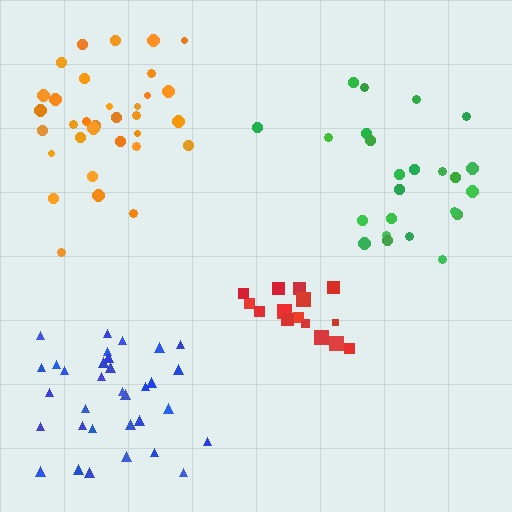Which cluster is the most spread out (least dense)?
Green.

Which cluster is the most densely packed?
Red.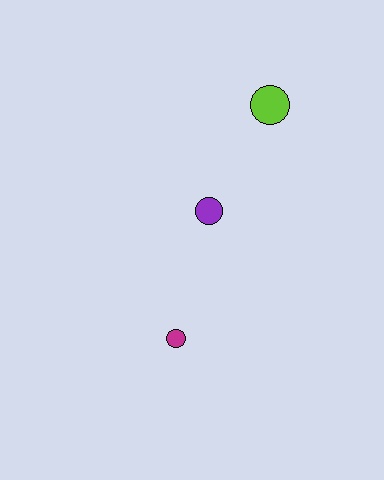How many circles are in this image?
There are 3 circles.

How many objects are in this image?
There are 3 objects.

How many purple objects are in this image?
There is 1 purple object.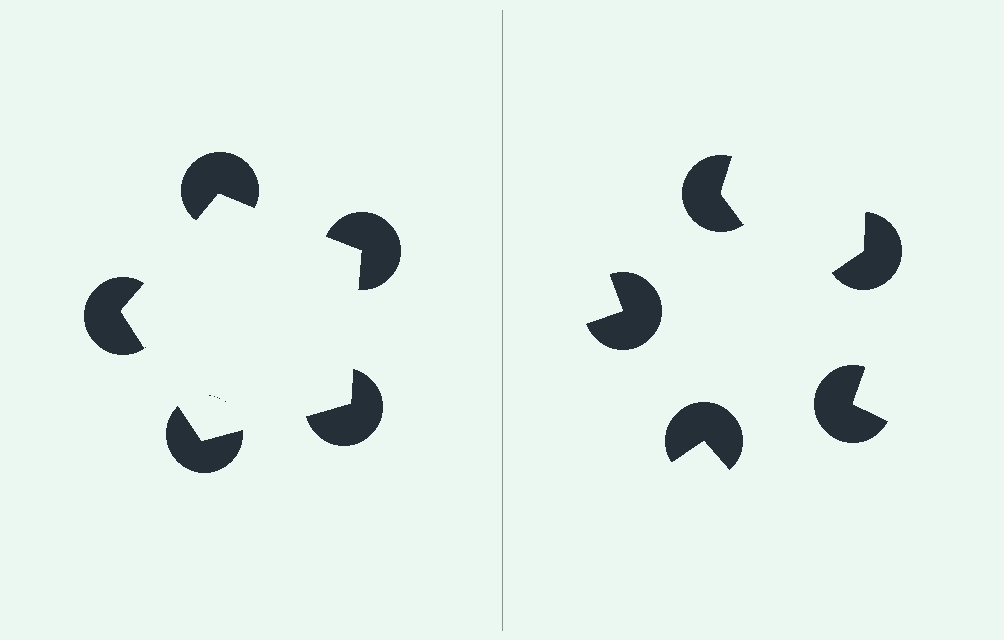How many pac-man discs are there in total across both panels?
10 — 5 on each side.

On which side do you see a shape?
An illusory pentagon appears on the left side. On the right side the wedge cuts are rotated, so no coherent shape forms.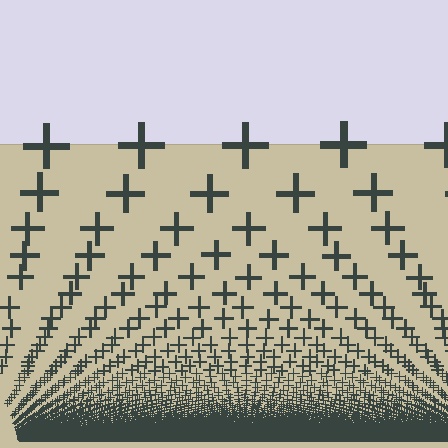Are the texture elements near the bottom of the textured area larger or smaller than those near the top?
Smaller. The gradient is inverted — elements near the bottom are smaller and denser.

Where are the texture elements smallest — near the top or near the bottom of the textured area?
Near the bottom.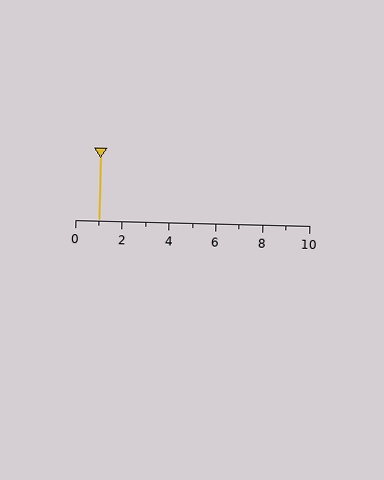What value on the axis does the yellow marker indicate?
The marker indicates approximately 1.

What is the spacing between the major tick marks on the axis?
The major ticks are spaced 2 apart.